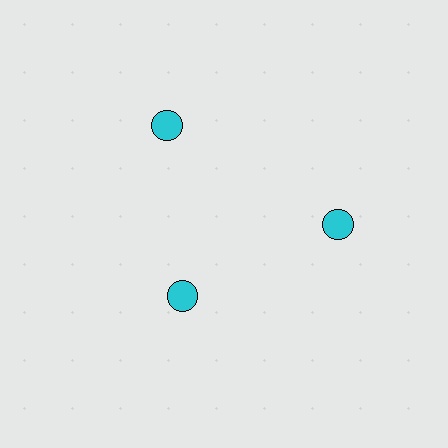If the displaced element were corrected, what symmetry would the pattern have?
It would have 3-fold rotational symmetry — the pattern would map onto itself every 120 degrees.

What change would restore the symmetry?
The symmetry would be restored by moving it outward, back onto the ring so that all 3 circles sit at equal angles and equal distance from the center.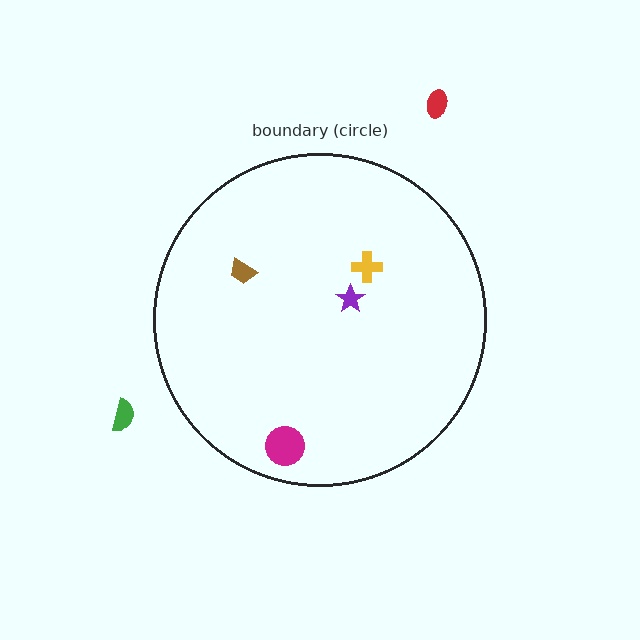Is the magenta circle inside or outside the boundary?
Inside.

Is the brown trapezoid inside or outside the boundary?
Inside.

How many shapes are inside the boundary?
4 inside, 2 outside.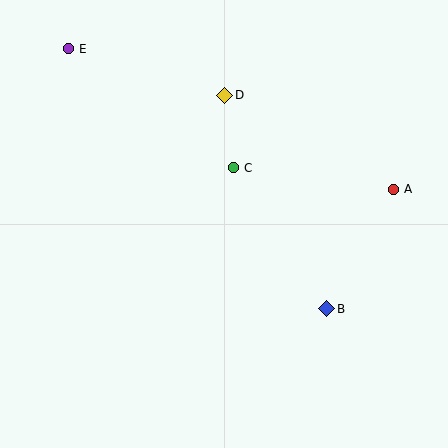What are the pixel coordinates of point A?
Point A is at (394, 189).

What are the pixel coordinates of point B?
Point B is at (327, 309).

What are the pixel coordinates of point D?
Point D is at (225, 95).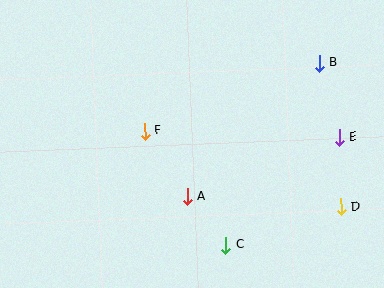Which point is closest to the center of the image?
Point F at (145, 131) is closest to the center.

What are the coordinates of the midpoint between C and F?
The midpoint between C and F is at (185, 188).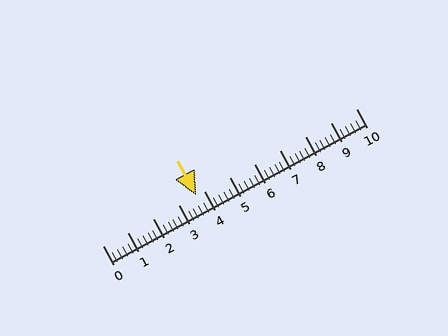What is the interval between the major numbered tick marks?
The major tick marks are spaced 1 units apart.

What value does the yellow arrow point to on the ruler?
The yellow arrow points to approximately 3.7.